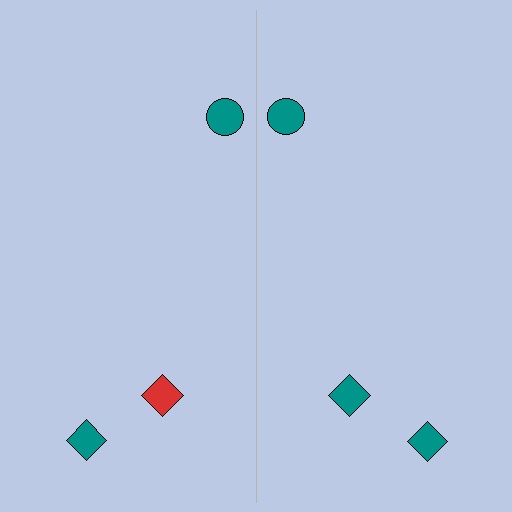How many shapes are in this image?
There are 6 shapes in this image.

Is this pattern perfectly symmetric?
No, the pattern is not perfectly symmetric. The teal diamond on the right side breaks the symmetry — its mirror counterpart is red.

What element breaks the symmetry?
The teal diamond on the right side breaks the symmetry — its mirror counterpart is red.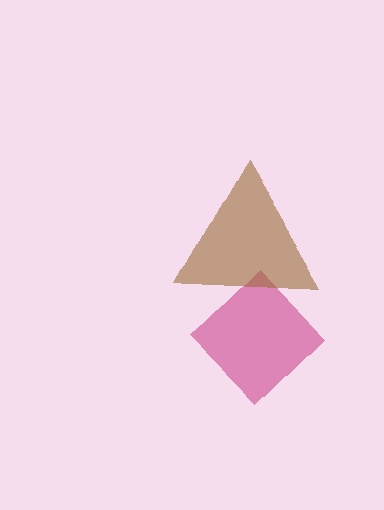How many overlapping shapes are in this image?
There are 2 overlapping shapes in the image.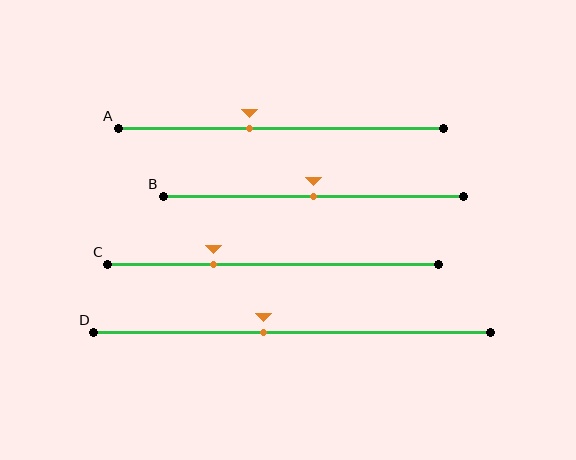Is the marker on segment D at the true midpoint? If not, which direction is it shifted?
No, the marker on segment D is shifted to the left by about 7% of the segment length.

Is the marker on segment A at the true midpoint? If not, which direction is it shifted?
No, the marker on segment A is shifted to the left by about 10% of the segment length.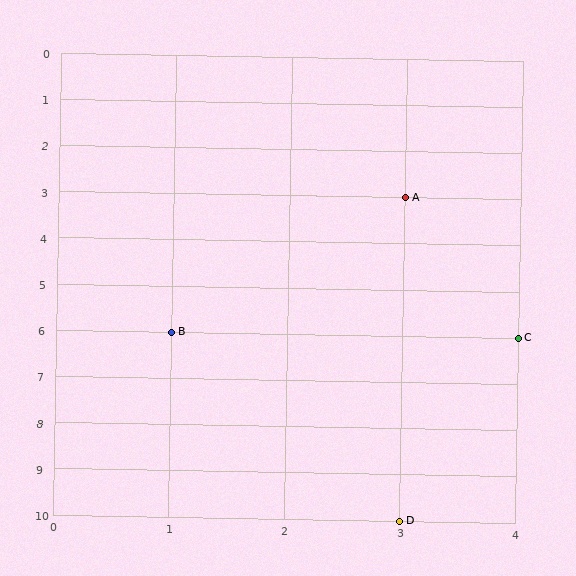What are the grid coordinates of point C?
Point C is at grid coordinates (4, 6).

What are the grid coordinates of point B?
Point B is at grid coordinates (1, 6).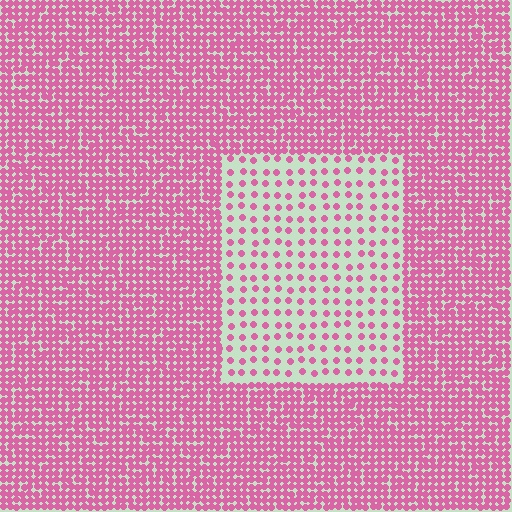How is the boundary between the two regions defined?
The boundary is defined by a change in element density (approximately 3.1x ratio). All elements are the same color, size, and shape.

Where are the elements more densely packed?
The elements are more densely packed outside the rectangle boundary.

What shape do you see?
I see a rectangle.